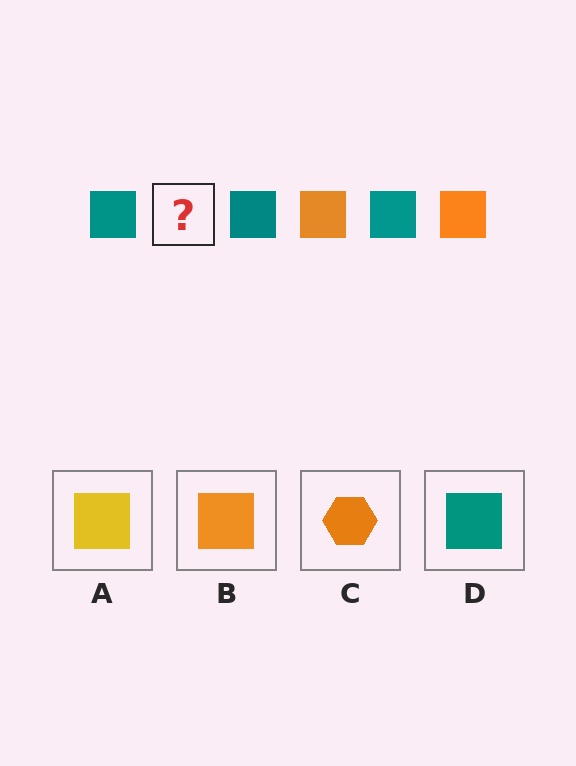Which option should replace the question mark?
Option B.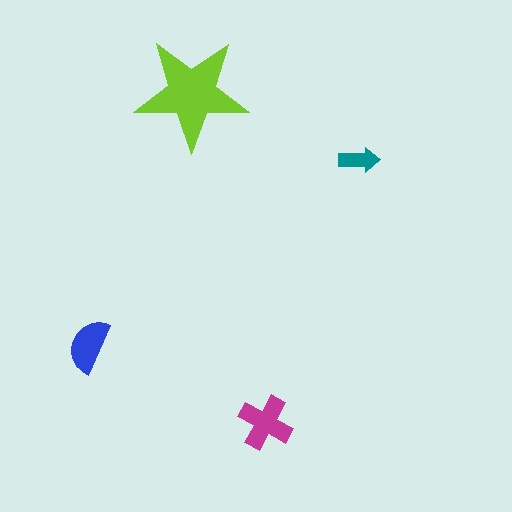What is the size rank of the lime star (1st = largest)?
1st.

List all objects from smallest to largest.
The teal arrow, the blue semicircle, the magenta cross, the lime star.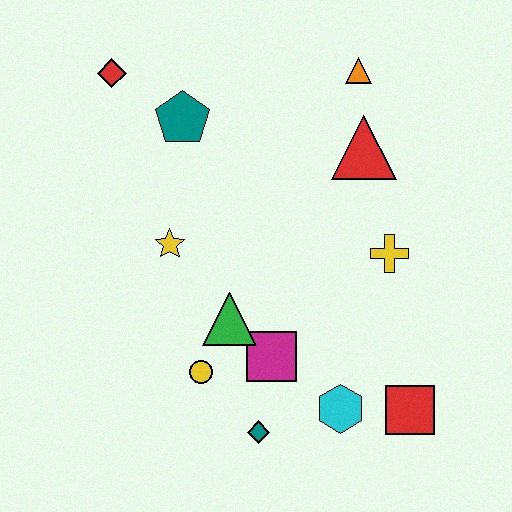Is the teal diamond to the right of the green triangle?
Yes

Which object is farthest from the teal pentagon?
The red square is farthest from the teal pentagon.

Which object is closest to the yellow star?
The green triangle is closest to the yellow star.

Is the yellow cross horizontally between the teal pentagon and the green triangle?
No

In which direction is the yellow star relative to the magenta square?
The yellow star is above the magenta square.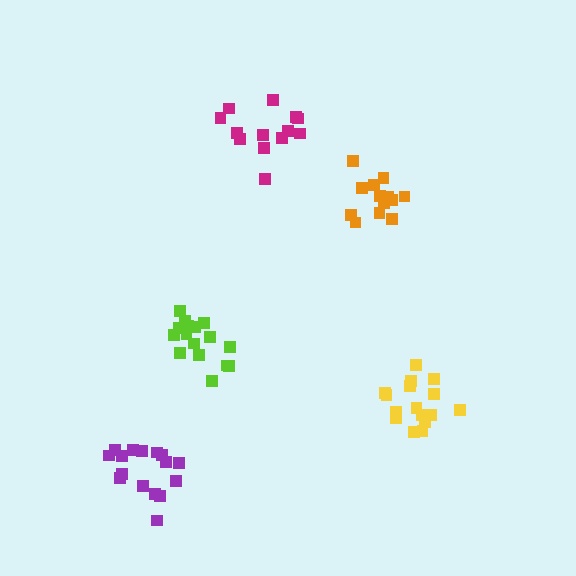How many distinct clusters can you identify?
There are 5 distinct clusters.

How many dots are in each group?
Group 1: 16 dots, Group 2: 16 dots, Group 3: 13 dots, Group 4: 13 dots, Group 5: 16 dots (74 total).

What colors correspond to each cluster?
The clusters are colored: yellow, lime, orange, magenta, purple.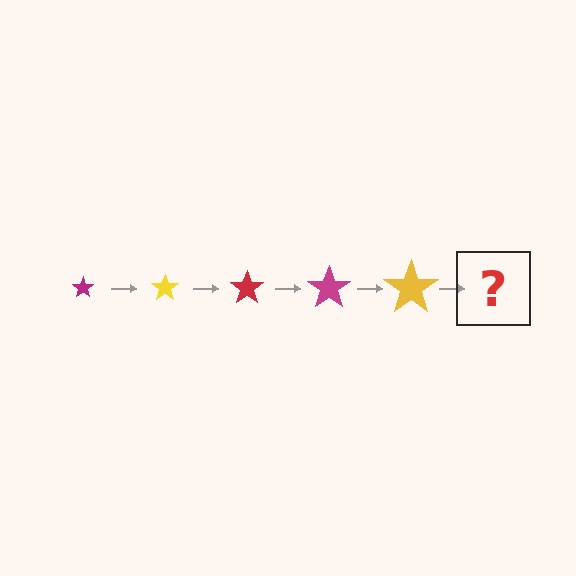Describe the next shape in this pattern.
It should be a red star, larger than the previous one.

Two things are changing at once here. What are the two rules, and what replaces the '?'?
The two rules are that the star grows larger each step and the color cycles through magenta, yellow, and red. The '?' should be a red star, larger than the previous one.